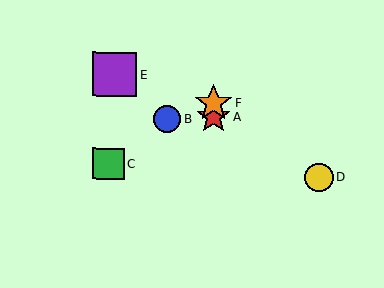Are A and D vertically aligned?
No, A is at x≈214 and D is at x≈319.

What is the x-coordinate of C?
Object C is at x≈108.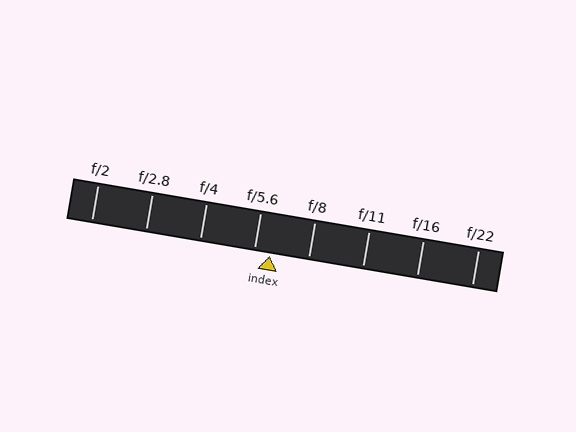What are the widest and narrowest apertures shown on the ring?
The widest aperture shown is f/2 and the narrowest is f/22.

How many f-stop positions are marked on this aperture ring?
There are 8 f-stop positions marked.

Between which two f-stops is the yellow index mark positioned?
The index mark is between f/5.6 and f/8.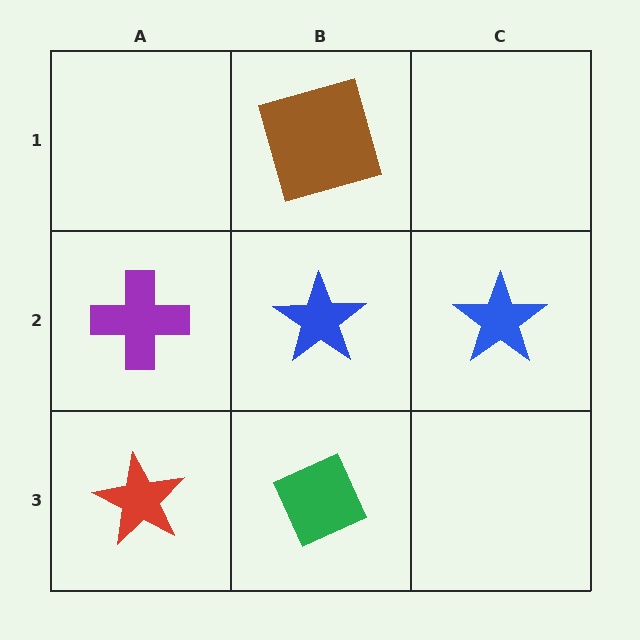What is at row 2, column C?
A blue star.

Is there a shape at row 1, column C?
No, that cell is empty.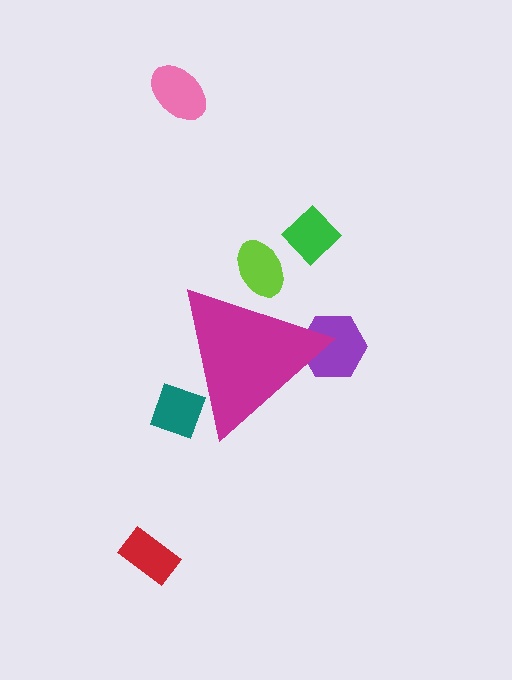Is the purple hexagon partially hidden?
Yes, the purple hexagon is partially hidden behind the magenta triangle.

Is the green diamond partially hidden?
No, the green diamond is fully visible.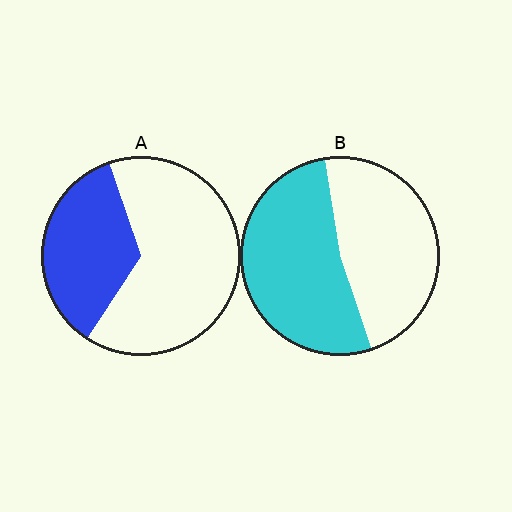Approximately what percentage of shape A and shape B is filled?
A is approximately 35% and B is approximately 55%.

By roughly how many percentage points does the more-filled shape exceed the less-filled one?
By roughly 15 percentage points (B over A).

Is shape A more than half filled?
No.